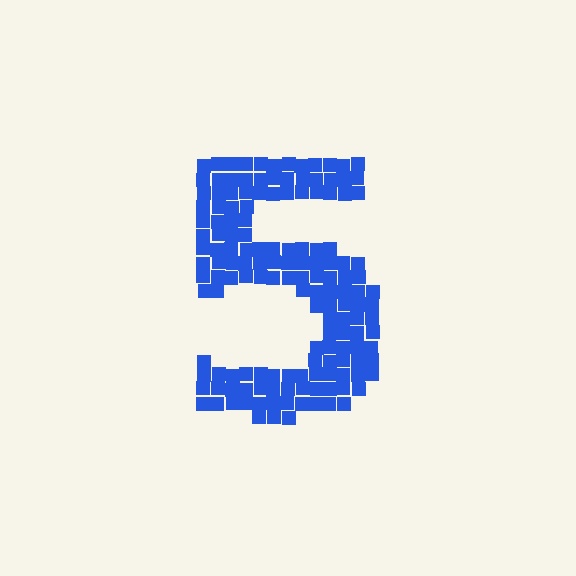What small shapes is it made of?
It is made of small squares.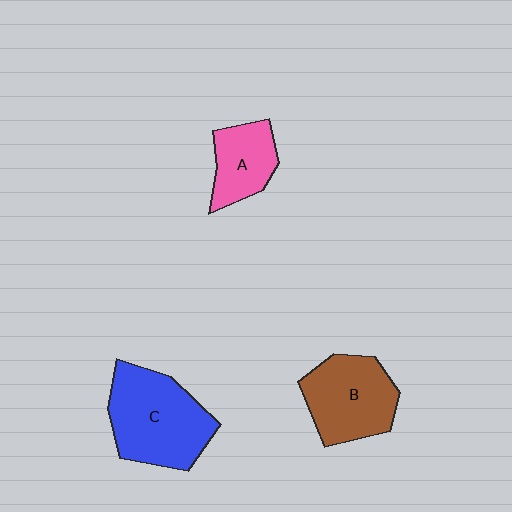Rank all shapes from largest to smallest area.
From largest to smallest: C (blue), B (brown), A (pink).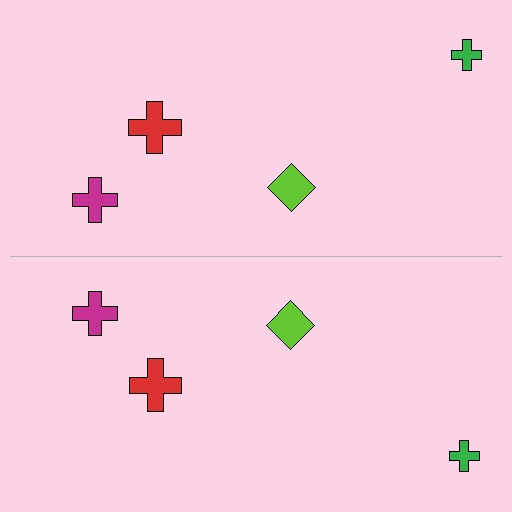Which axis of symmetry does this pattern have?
The pattern has a horizontal axis of symmetry running through the center of the image.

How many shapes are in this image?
There are 8 shapes in this image.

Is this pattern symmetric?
Yes, this pattern has bilateral (reflection) symmetry.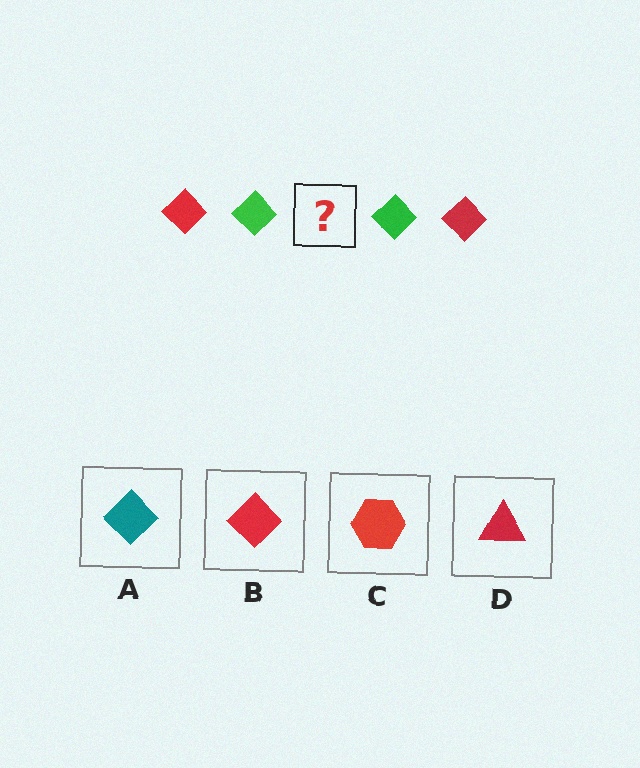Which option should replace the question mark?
Option B.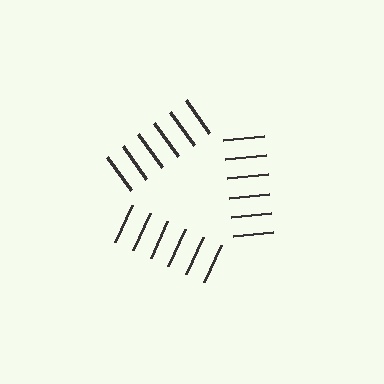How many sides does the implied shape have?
3 sides — the line-ends trace a triangle.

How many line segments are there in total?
18 — 6 along each of the 3 edges.